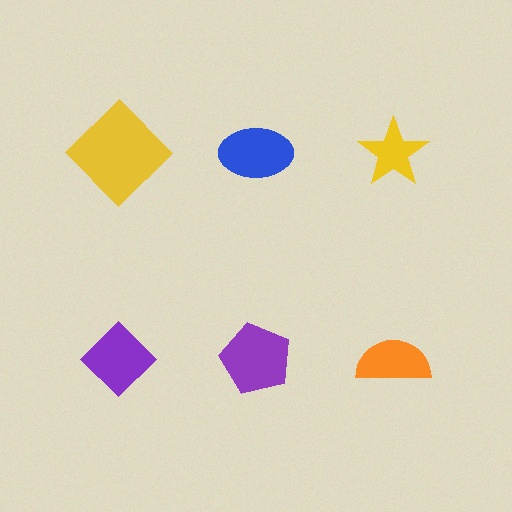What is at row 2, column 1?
A purple diamond.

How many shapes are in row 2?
3 shapes.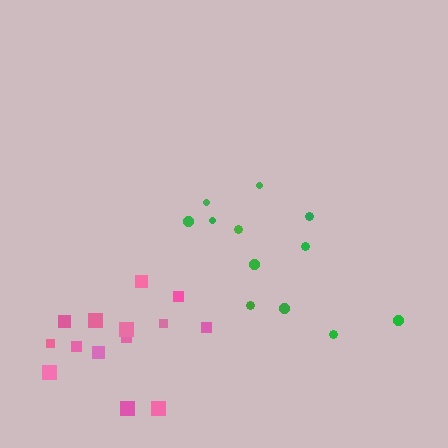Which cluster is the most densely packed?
Pink.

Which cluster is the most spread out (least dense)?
Green.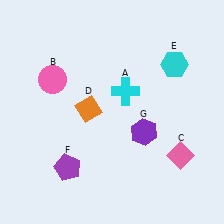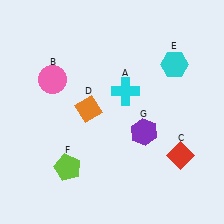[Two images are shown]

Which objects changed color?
C changed from pink to red. F changed from purple to lime.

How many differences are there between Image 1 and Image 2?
There are 2 differences between the two images.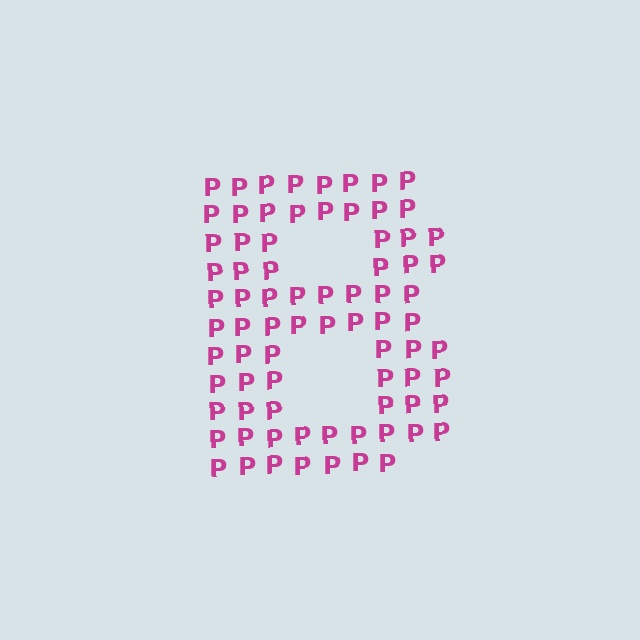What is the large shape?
The large shape is the letter B.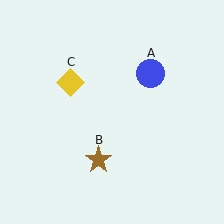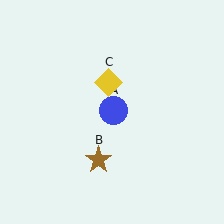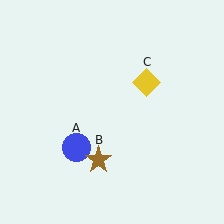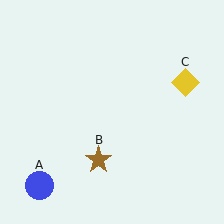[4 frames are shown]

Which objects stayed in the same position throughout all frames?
Brown star (object B) remained stationary.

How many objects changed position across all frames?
2 objects changed position: blue circle (object A), yellow diamond (object C).